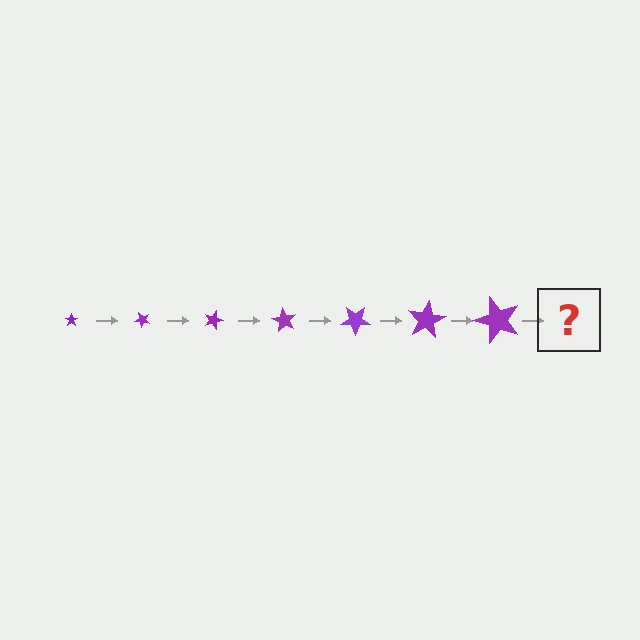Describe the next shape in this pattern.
It should be a star, larger than the previous one and rotated 315 degrees from the start.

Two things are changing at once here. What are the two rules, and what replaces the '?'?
The two rules are that the star grows larger each step and it rotates 45 degrees each step. The '?' should be a star, larger than the previous one and rotated 315 degrees from the start.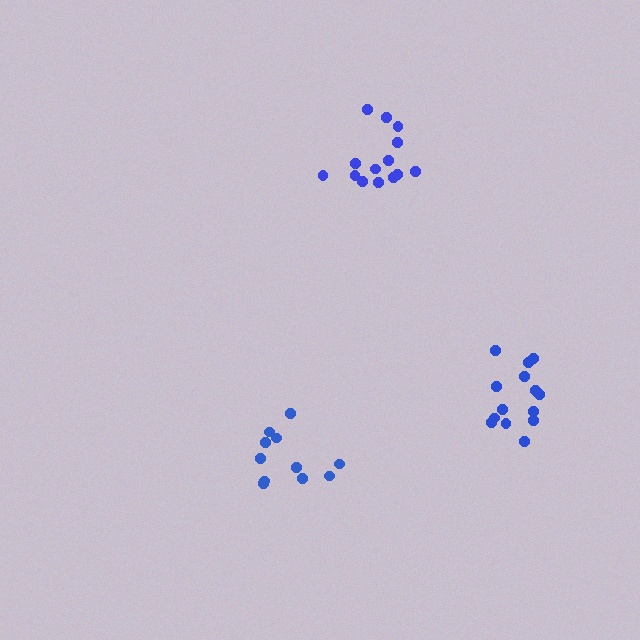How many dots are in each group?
Group 1: 11 dots, Group 2: 14 dots, Group 3: 14 dots (39 total).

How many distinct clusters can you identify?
There are 3 distinct clusters.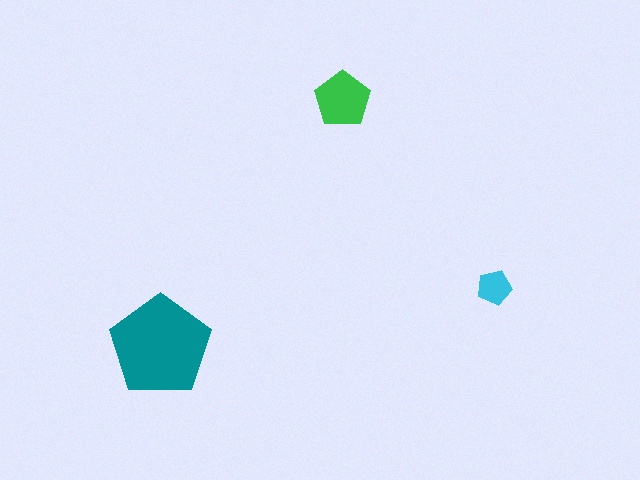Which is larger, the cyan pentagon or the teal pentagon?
The teal one.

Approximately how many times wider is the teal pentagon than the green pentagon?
About 2 times wider.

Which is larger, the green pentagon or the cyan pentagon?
The green one.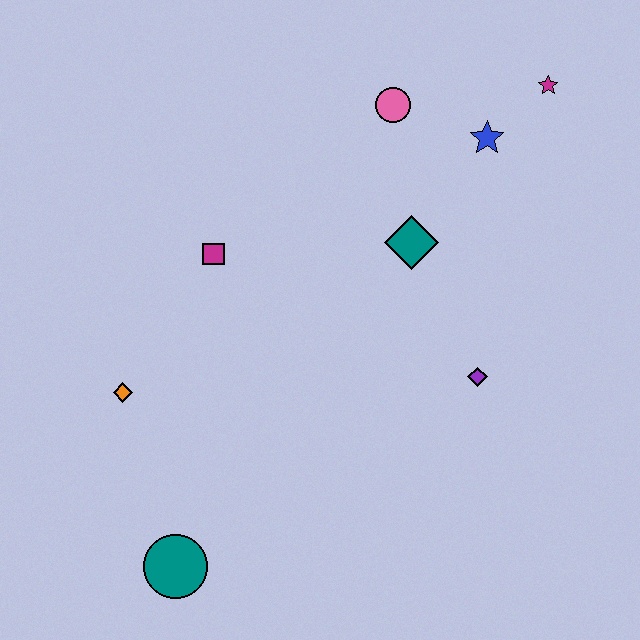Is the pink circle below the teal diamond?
No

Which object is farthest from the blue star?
The teal circle is farthest from the blue star.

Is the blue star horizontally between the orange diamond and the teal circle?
No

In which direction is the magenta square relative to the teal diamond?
The magenta square is to the left of the teal diamond.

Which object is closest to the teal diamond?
The blue star is closest to the teal diamond.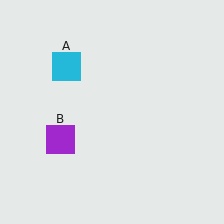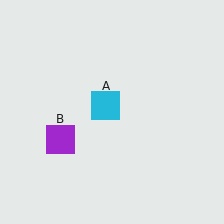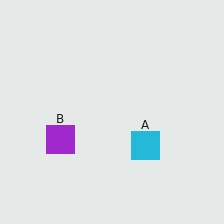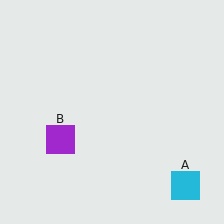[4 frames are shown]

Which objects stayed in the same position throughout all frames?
Purple square (object B) remained stationary.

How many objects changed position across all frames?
1 object changed position: cyan square (object A).